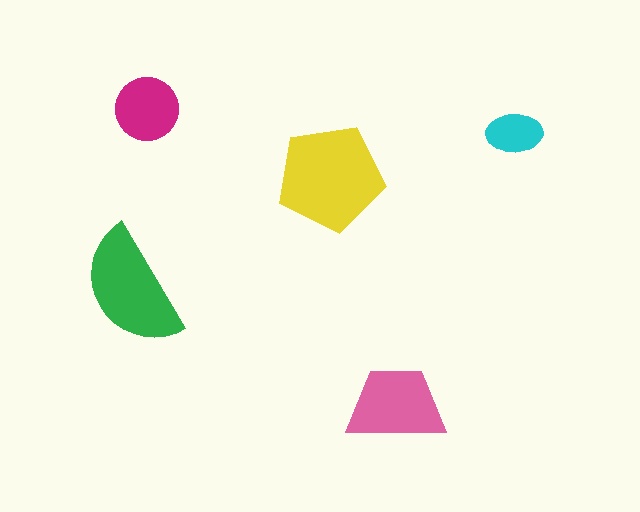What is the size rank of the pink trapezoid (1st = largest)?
3rd.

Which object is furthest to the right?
The cyan ellipse is rightmost.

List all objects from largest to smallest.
The yellow pentagon, the green semicircle, the pink trapezoid, the magenta circle, the cyan ellipse.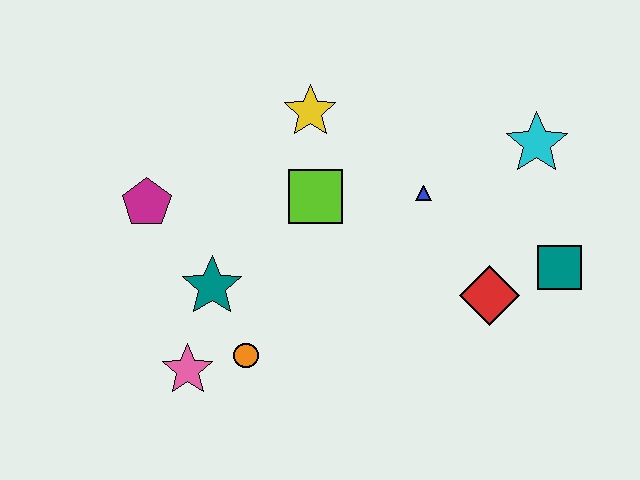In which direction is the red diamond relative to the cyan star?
The red diamond is below the cyan star.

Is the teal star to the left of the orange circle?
Yes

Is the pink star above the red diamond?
No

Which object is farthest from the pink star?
The cyan star is farthest from the pink star.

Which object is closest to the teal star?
The orange circle is closest to the teal star.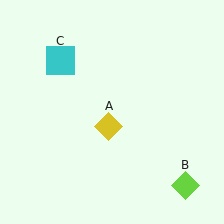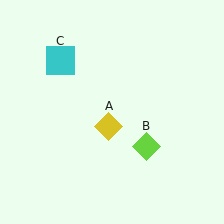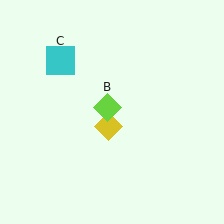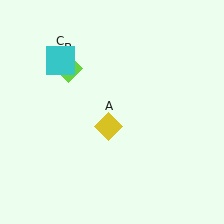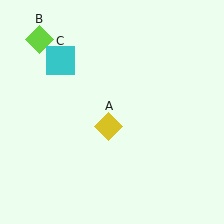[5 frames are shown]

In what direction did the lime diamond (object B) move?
The lime diamond (object B) moved up and to the left.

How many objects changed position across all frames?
1 object changed position: lime diamond (object B).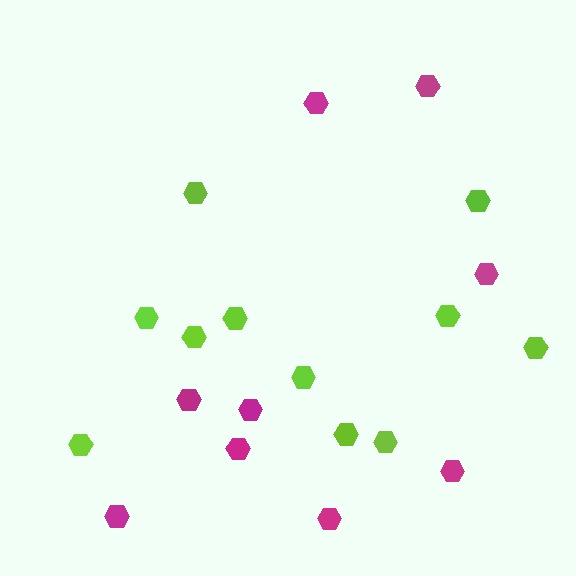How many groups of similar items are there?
There are 2 groups: one group of magenta hexagons (9) and one group of lime hexagons (11).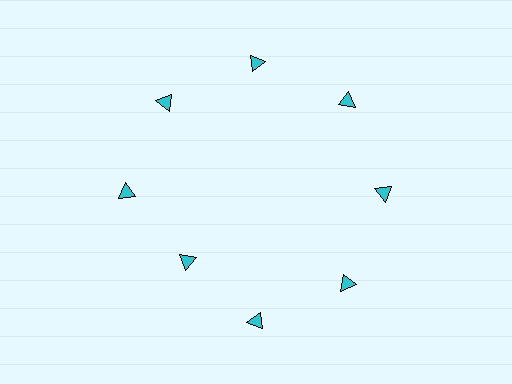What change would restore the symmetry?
The symmetry would be restored by moving it outward, back onto the ring so that all 8 triangles sit at equal angles and equal distance from the center.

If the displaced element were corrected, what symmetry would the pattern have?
It would have 8-fold rotational symmetry — the pattern would map onto itself every 45 degrees.